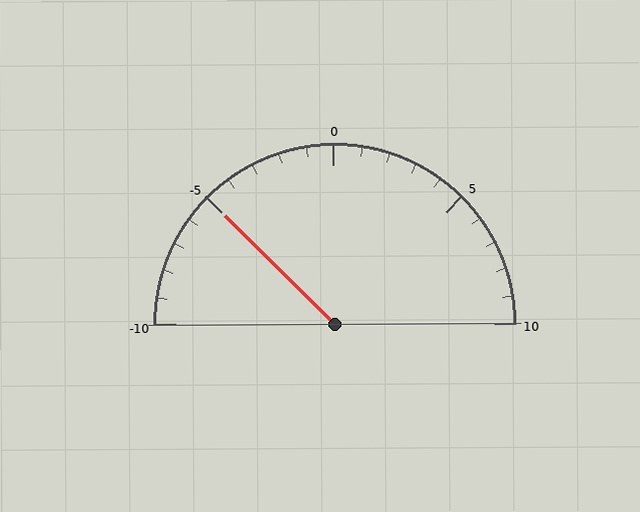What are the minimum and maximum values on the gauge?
The gauge ranges from -10 to 10.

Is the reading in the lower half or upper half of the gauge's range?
The reading is in the lower half of the range (-10 to 10).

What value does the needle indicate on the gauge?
The needle indicates approximately -5.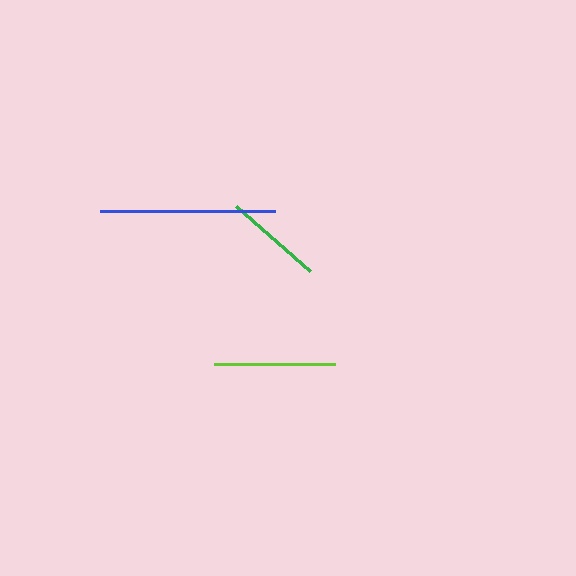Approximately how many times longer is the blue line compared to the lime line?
The blue line is approximately 1.4 times the length of the lime line.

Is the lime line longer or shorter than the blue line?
The blue line is longer than the lime line.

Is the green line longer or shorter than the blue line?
The blue line is longer than the green line.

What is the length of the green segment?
The green segment is approximately 98 pixels long.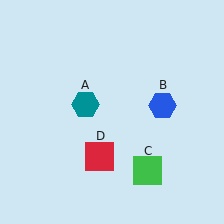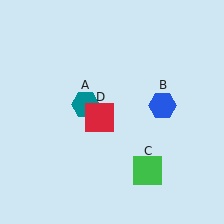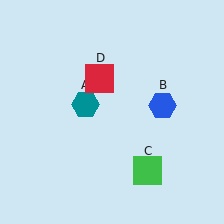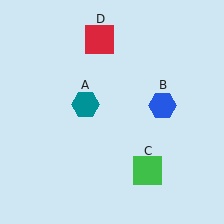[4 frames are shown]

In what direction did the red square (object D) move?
The red square (object D) moved up.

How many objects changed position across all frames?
1 object changed position: red square (object D).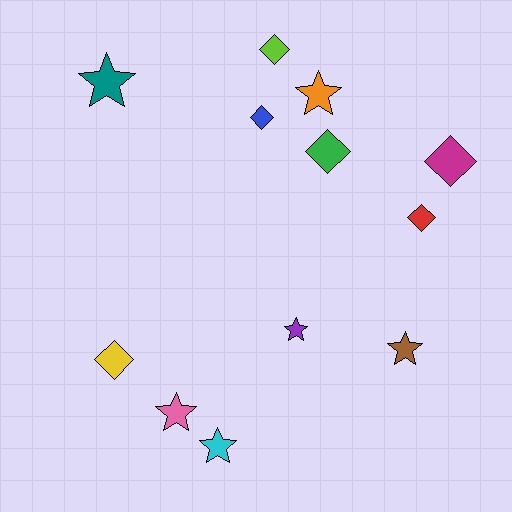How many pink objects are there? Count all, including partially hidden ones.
There is 1 pink object.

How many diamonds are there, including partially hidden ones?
There are 6 diamonds.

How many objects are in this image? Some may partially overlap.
There are 12 objects.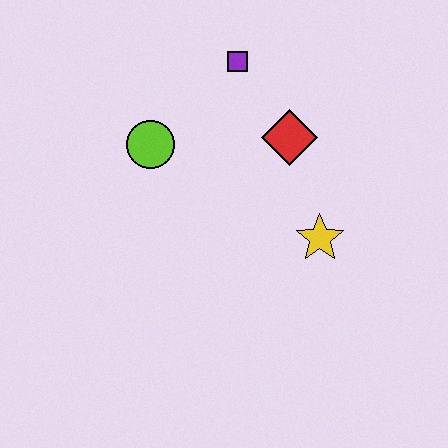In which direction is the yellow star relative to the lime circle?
The yellow star is to the right of the lime circle.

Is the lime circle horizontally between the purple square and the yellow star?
No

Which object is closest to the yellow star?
The red diamond is closest to the yellow star.